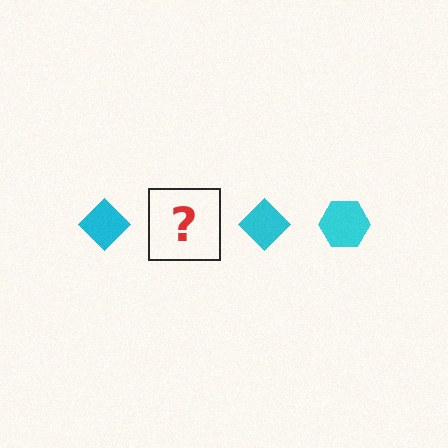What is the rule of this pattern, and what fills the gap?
The rule is that the pattern cycles through diamond, hexagon shapes in cyan. The gap should be filled with a cyan hexagon.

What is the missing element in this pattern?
The missing element is a cyan hexagon.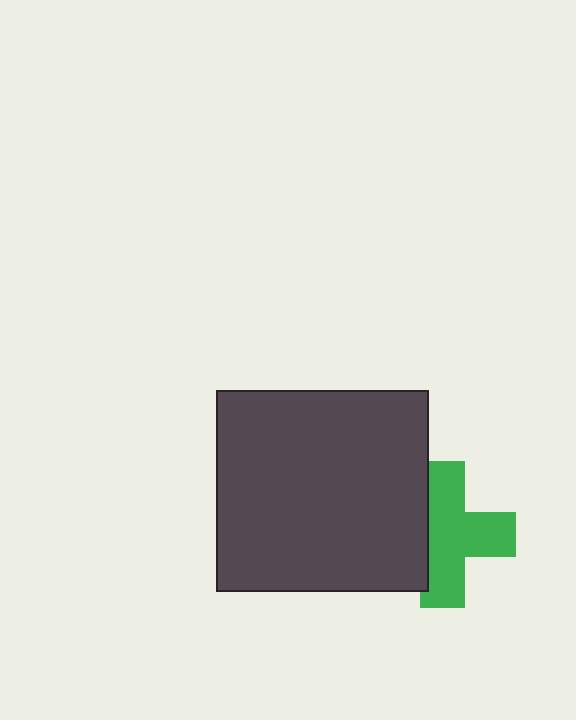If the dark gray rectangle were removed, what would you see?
You would see the complete green cross.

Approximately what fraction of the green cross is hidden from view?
Roughly 32% of the green cross is hidden behind the dark gray rectangle.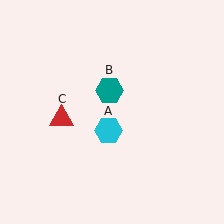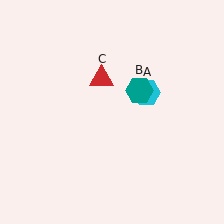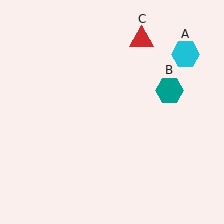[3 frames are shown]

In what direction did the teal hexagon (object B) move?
The teal hexagon (object B) moved right.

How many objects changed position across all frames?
3 objects changed position: cyan hexagon (object A), teal hexagon (object B), red triangle (object C).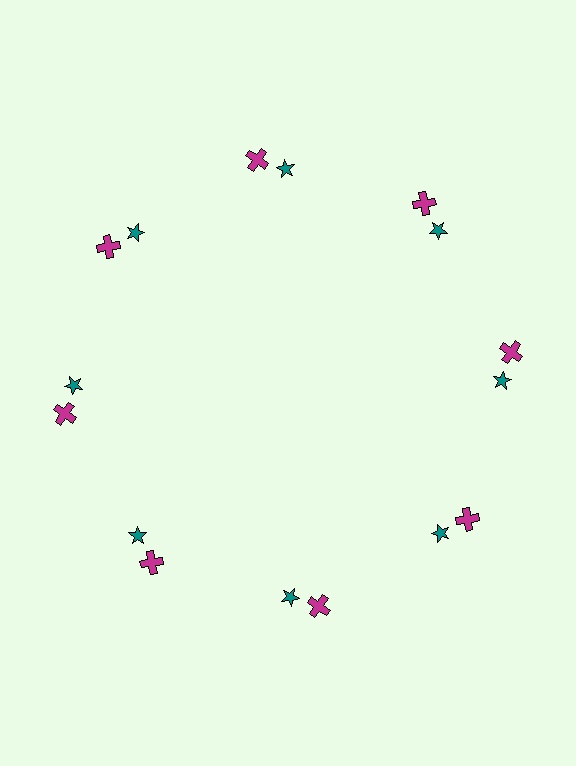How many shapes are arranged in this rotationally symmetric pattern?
There are 16 shapes, arranged in 8 groups of 2.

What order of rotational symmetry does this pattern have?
This pattern has 8-fold rotational symmetry.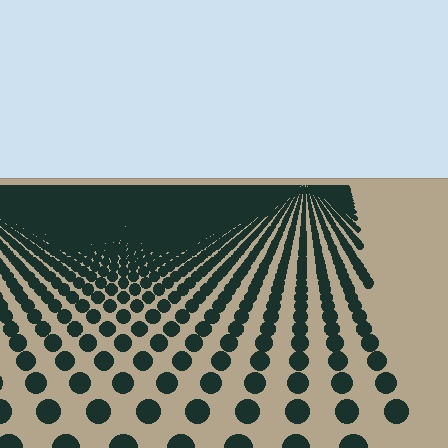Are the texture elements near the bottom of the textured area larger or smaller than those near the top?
Larger. Near the bottom, elements are closer to the viewer and appear at a bigger on-screen size.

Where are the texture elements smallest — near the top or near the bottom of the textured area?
Near the top.